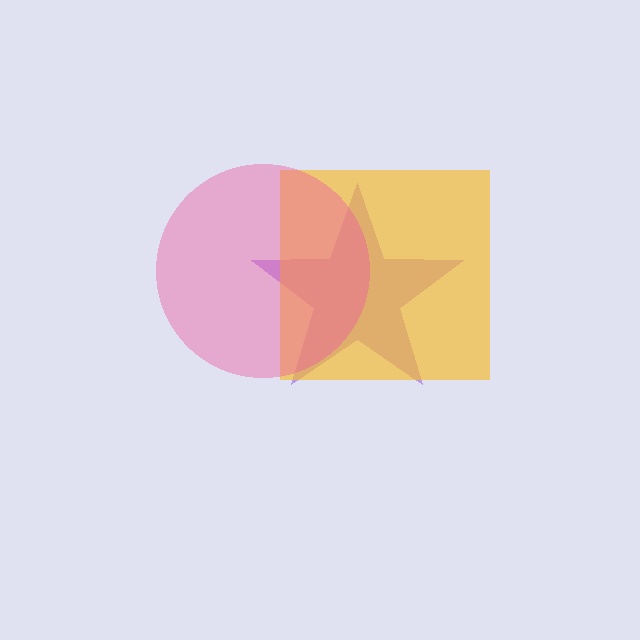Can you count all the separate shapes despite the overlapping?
Yes, there are 3 separate shapes.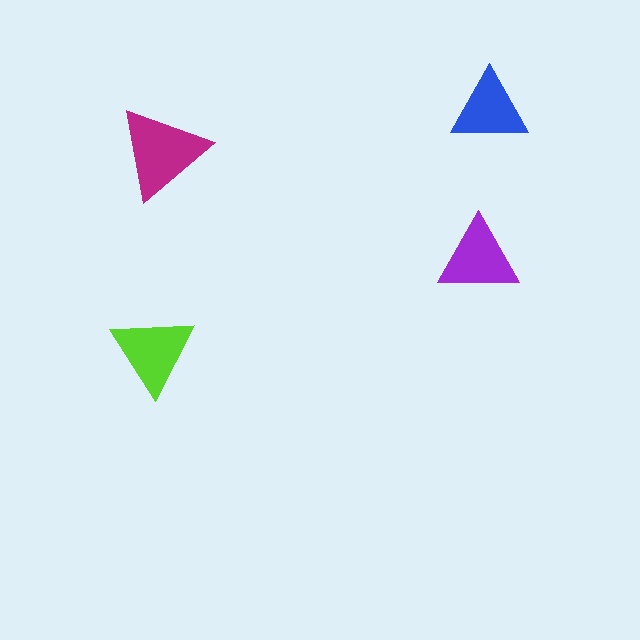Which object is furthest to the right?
The blue triangle is rightmost.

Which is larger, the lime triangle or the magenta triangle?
The magenta one.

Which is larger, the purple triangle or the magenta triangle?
The magenta one.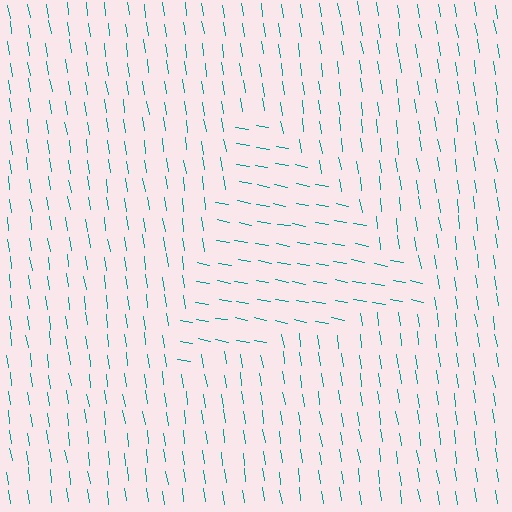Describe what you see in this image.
The image is filled with small teal line segments. A triangle region in the image has lines oriented differently from the surrounding lines, creating a visible texture boundary.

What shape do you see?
I see a triangle.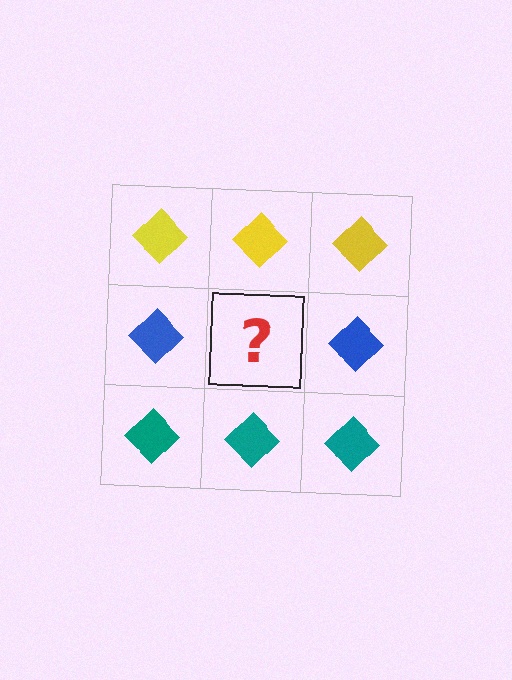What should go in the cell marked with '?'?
The missing cell should contain a blue diamond.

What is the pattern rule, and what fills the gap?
The rule is that each row has a consistent color. The gap should be filled with a blue diamond.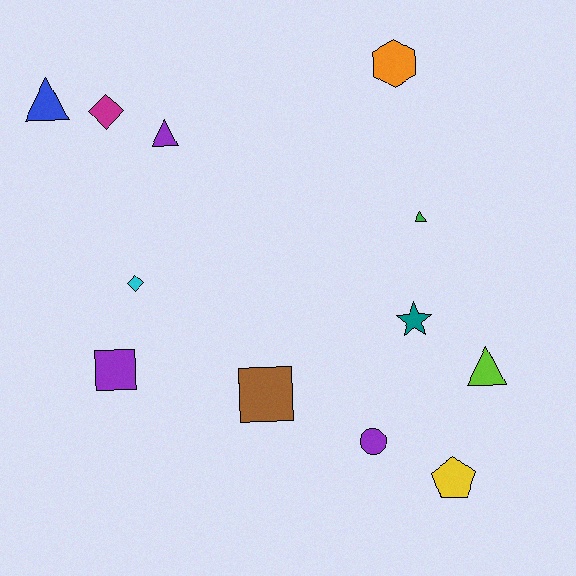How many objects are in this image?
There are 12 objects.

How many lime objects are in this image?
There is 1 lime object.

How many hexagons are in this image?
There is 1 hexagon.